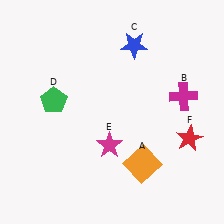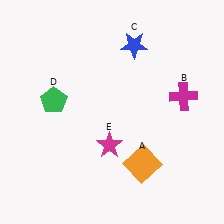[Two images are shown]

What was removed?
The red star (F) was removed in Image 2.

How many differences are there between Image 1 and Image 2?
There is 1 difference between the two images.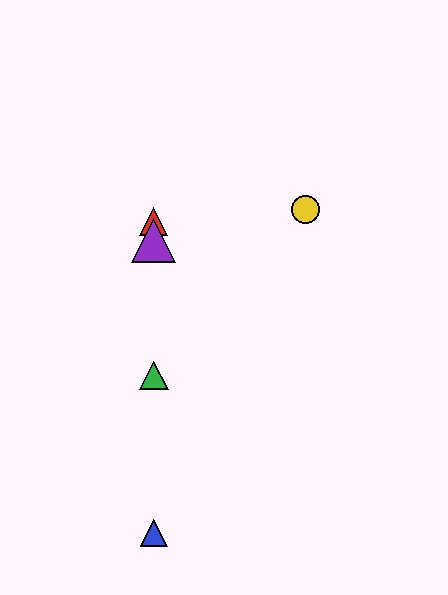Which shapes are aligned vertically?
The red triangle, the blue triangle, the green triangle, the purple triangle are aligned vertically.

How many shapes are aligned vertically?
4 shapes (the red triangle, the blue triangle, the green triangle, the purple triangle) are aligned vertically.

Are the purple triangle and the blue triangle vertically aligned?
Yes, both are at x≈154.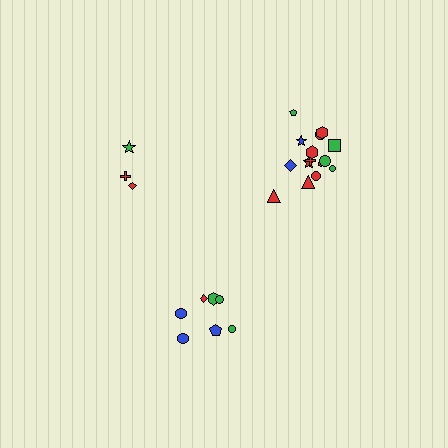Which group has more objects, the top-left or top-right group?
The top-right group.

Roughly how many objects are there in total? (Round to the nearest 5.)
Roughly 25 objects in total.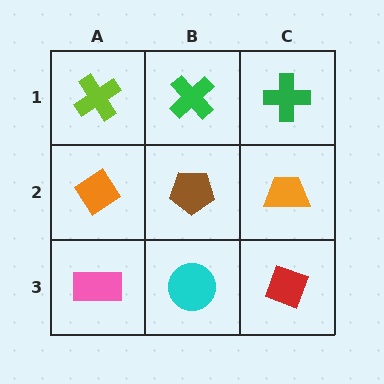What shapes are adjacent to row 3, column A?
An orange diamond (row 2, column A), a cyan circle (row 3, column B).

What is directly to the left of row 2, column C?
A brown pentagon.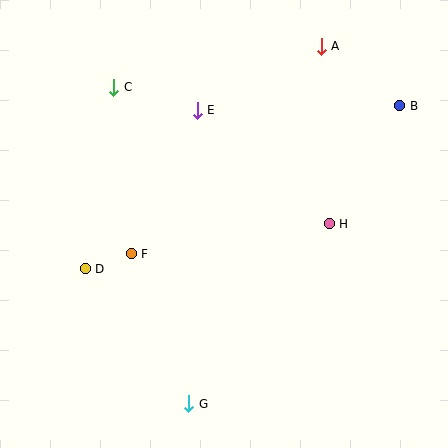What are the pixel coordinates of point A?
Point A is at (321, 46).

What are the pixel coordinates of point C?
Point C is at (114, 87).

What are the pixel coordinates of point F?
Point F is at (131, 254).